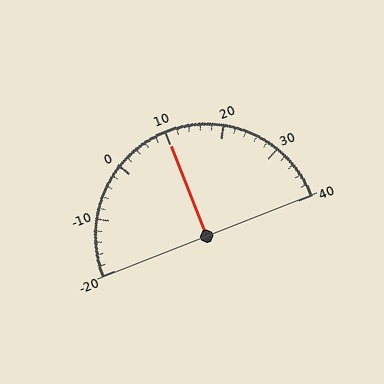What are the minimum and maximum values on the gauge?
The gauge ranges from -20 to 40.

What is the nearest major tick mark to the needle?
The nearest major tick mark is 10.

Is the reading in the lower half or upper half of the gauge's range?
The reading is in the upper half of the range (-20 to 40).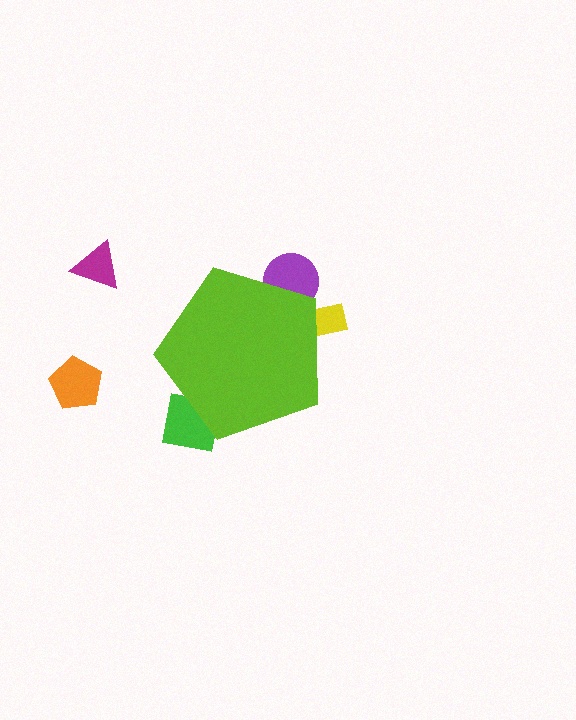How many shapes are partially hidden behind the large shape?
3 shapes are partially hidden.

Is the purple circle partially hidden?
Yes, the purple circle is partially hidden behind the lime pentagon.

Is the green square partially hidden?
Yes, the green square is partially hidden behind the lime pentagon.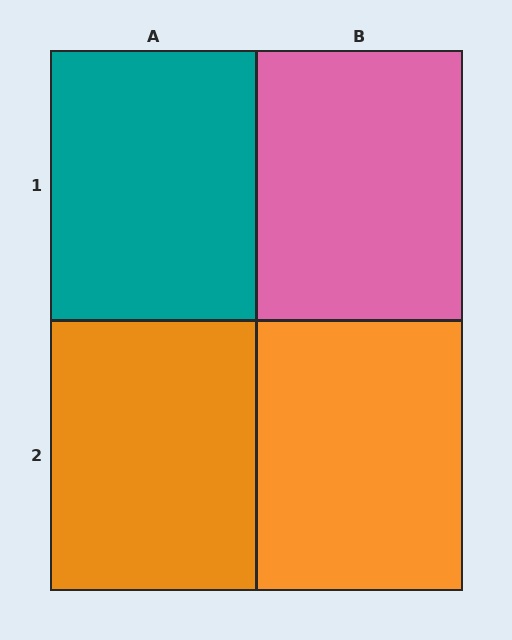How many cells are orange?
2 cells are orange.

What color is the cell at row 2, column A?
Orange.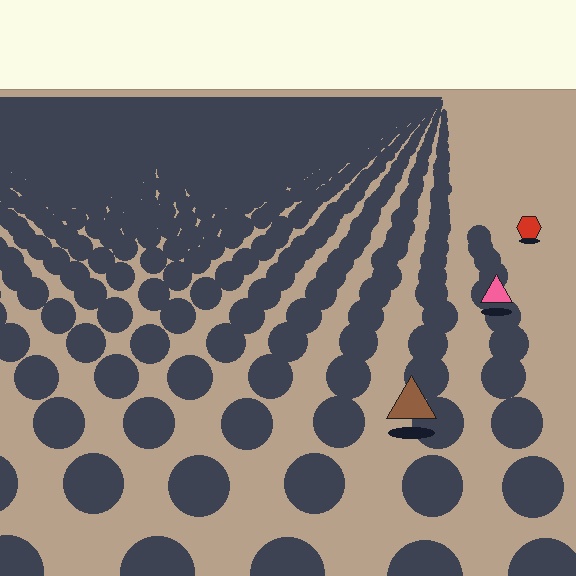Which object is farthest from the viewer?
The red hexagon is farthest from the viewer. It appears smaller and the ground texture around it is denser.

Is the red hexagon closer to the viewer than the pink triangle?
No. The pink triangle is closer — you can tell from the texture gradient: the ground texture is coarser near it.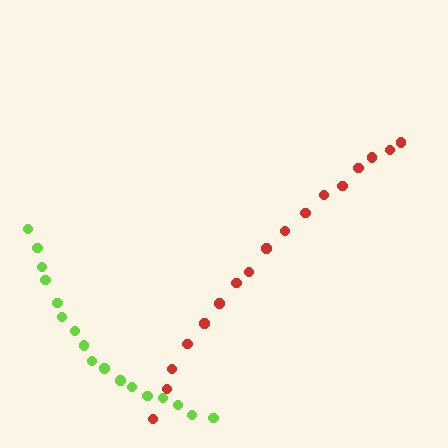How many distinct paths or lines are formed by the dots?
There are 2 distinct paths.